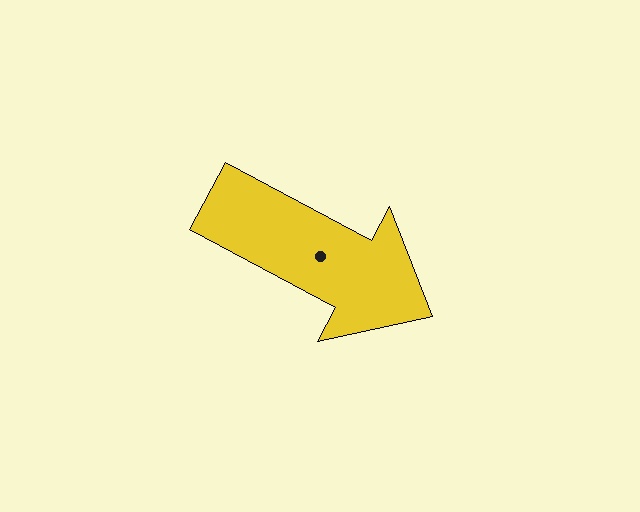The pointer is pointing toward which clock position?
Roughly 4 o'clock.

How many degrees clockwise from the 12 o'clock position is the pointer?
Approximately 118 degrees.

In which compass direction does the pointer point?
Southeast.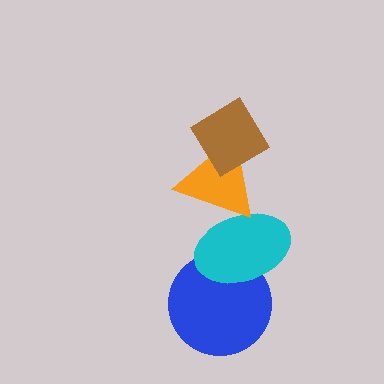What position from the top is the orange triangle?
The orange triangle is 2nd from the top.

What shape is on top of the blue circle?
The cyan ellipse is on top of the blue circle.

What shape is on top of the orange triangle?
The brown diamond is on top of the orange triangle.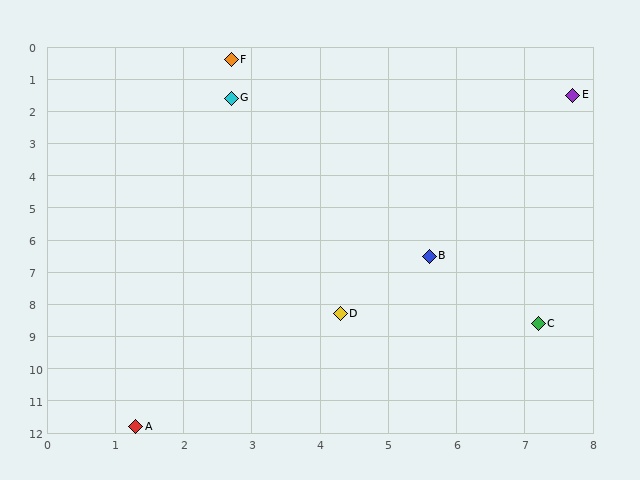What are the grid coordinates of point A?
Point A is at approximately (1.3, 11.8).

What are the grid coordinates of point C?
Point C is at approximately (7.2, 8.6).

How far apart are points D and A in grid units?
Points D and A are about 4.6 grid units apart.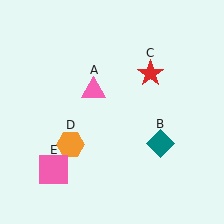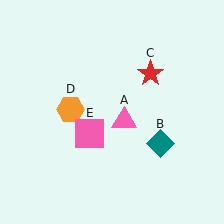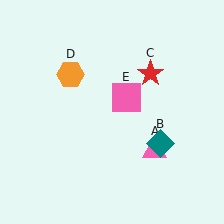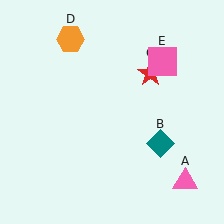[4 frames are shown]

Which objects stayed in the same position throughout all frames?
Teal diamond (object B) and red star (object C) remained stationary.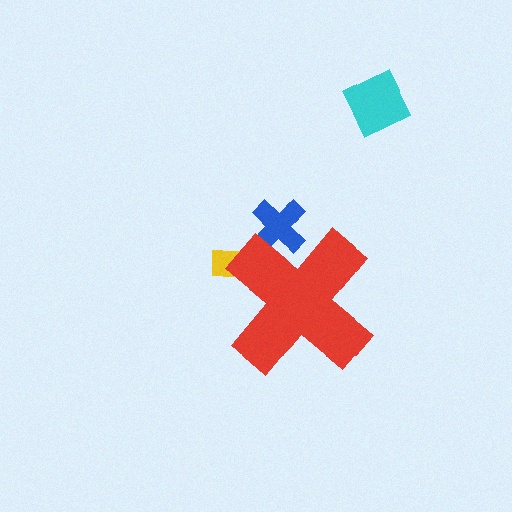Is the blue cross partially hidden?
Yes, the blue cross is partially hidden behind the red cross.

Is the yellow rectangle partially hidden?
Yes, the yellow rectangle is partially hidden behind the red cross.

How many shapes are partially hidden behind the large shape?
2 shapes are partially hidden.